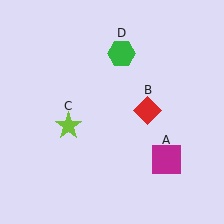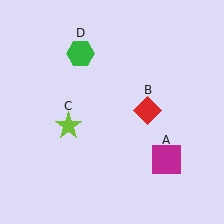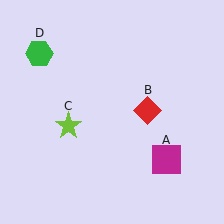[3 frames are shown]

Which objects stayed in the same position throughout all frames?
Magenta square (object A) and red diamond (object B) and lime star (object C) remained stationary.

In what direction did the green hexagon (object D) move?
The green hexagon (object D) moved left.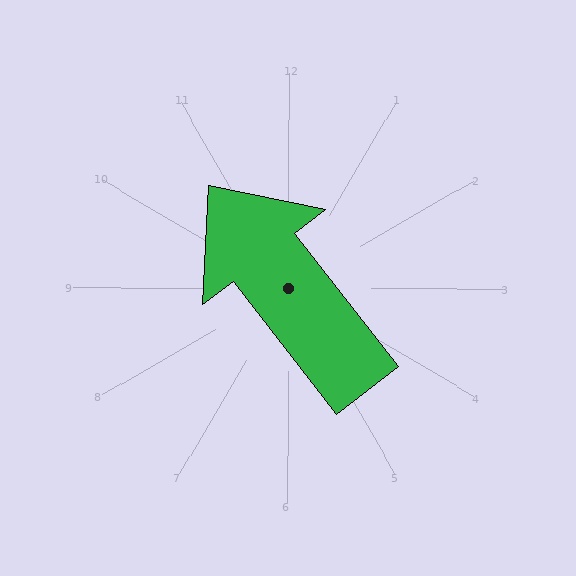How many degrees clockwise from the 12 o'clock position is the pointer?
Approximately 322 degrees.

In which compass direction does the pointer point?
Northwest.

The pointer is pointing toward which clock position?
Roughly 11 o'clock.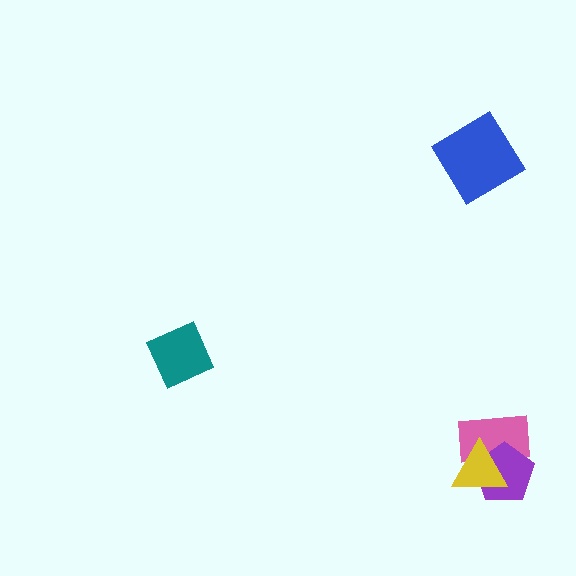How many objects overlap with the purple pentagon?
2 objects overlap with the purple pentagon.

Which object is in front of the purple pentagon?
The yellow triangle is in front of the purple pentagon.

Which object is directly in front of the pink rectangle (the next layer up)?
The purple pentagon is directly in front of the pink rectangle.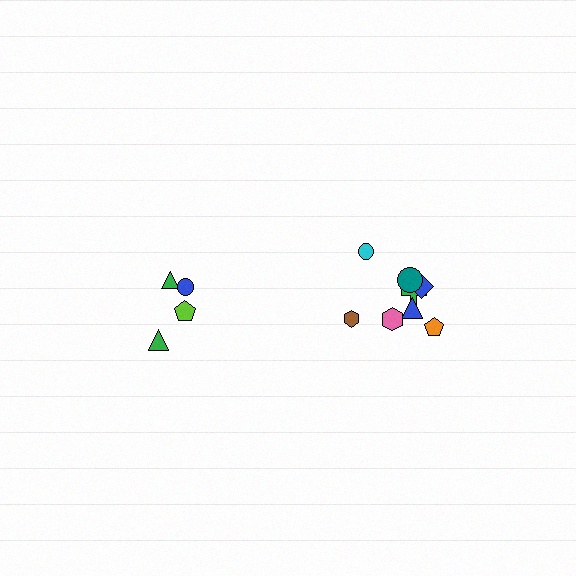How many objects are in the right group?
There are 8 objects.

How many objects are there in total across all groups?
There are 12 objects.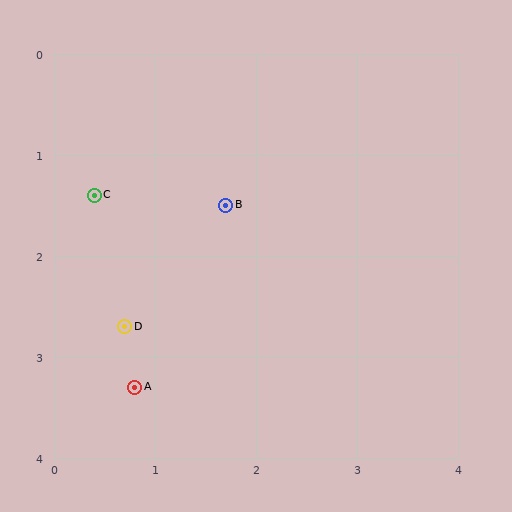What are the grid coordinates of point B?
Point B is at approximately (1.7, 1.5).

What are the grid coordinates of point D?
Point D is at approximately (0.7, 2.7).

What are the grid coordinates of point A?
Point A is at approximately (0.8, 3.3).